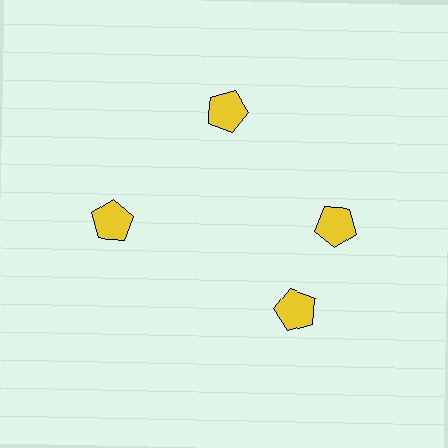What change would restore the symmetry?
The symmetry would be restored by rotating it back into even spacing with its neighbors so that all 4 pentagons sit at equal angles and equal distance from the center.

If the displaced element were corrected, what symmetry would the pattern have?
It would have 4-fold rotational symmetry — the pattern would map onto itself every 90 degrees.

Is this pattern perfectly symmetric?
No. The 4 yellow pentagons are arranged in a ring, but one element near the 6 o'clock position is rotated out of alignment along the ring, breaking the 4-fold rotational symmetry.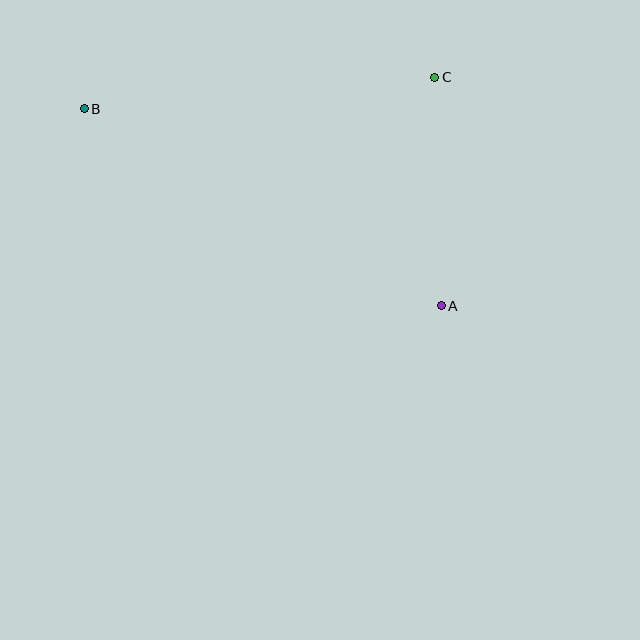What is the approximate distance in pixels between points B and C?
The distance between B and C is approximately 352 pixels.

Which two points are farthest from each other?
Points A and B are farthest from each other.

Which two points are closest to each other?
Points A and C are closest to each other.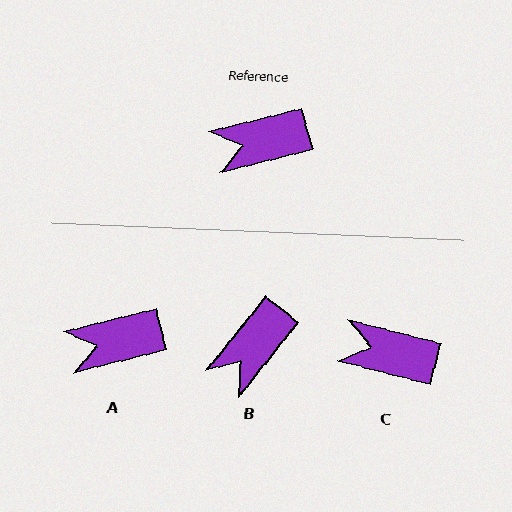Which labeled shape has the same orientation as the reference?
A.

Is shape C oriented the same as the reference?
No, it is off by about 28 degrees.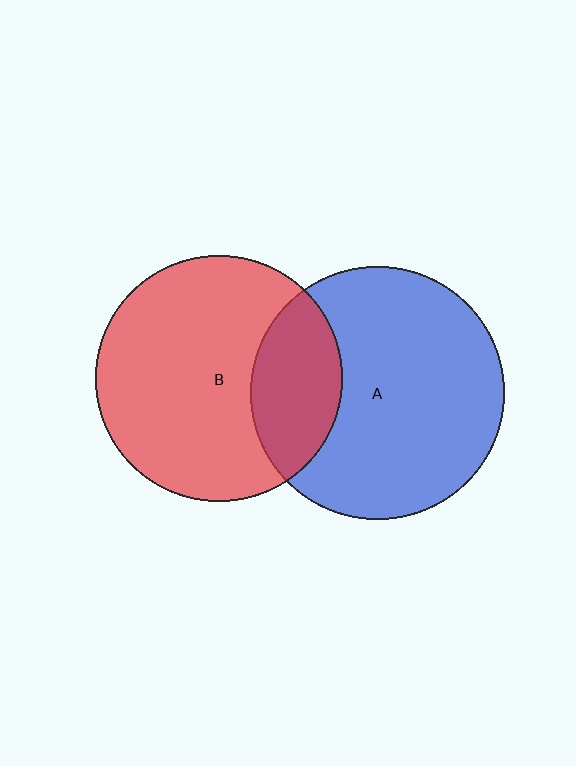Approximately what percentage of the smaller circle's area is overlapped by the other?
Approximately 25%.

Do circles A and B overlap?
Yes.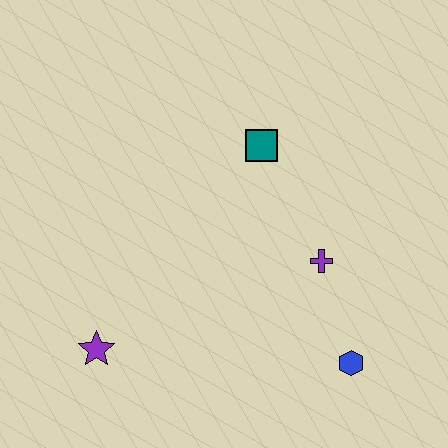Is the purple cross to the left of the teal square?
No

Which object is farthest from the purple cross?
The purple star is farthest from the purple cross.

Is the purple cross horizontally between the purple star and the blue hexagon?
Yes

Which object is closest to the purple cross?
The blue hexagon is closest to the purple cross.